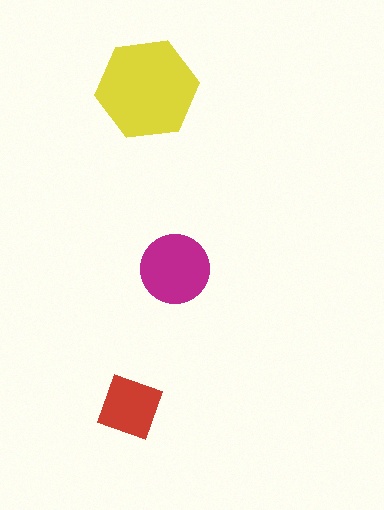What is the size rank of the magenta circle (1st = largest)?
2nd.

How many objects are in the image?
There are 3 objects in the image.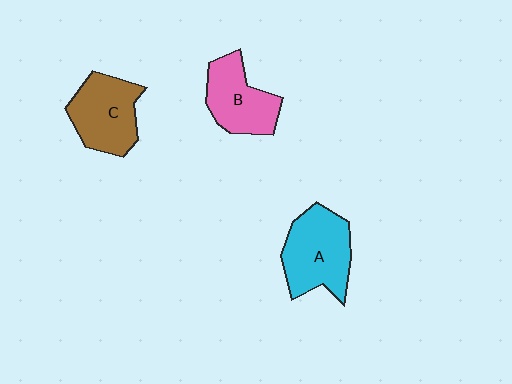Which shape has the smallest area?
Shape B (pink).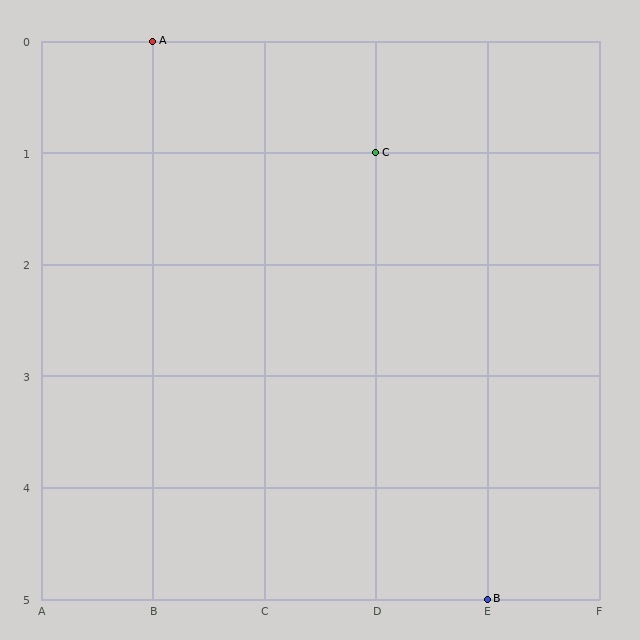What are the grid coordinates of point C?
Point C is at grid coordinates (D, 1).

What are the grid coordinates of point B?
Point B is at grid coordinates (E, 5).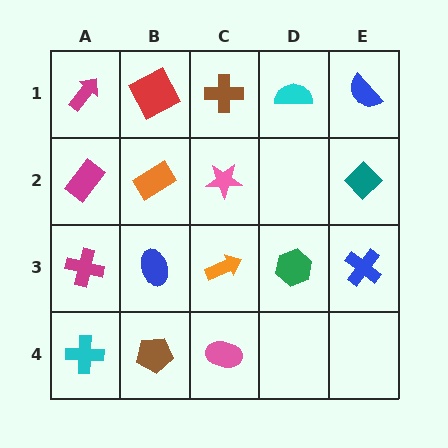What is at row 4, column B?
A brown pentagon.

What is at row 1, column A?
A magenta arrow.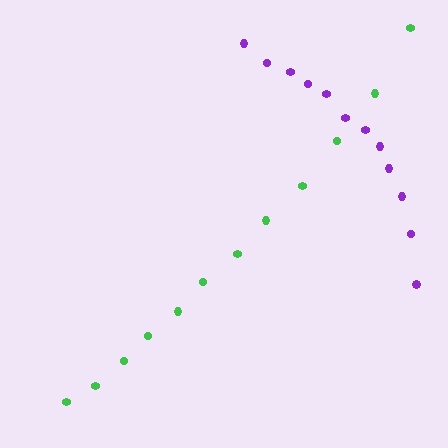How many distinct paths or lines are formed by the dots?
There are 2 distinct paths.